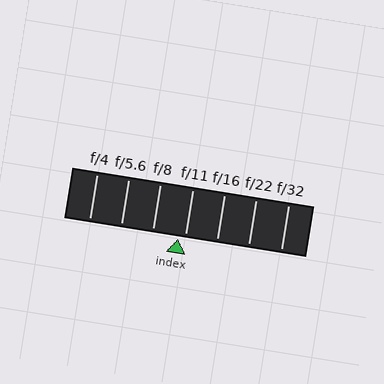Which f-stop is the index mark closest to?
The index mark is closest to f/11.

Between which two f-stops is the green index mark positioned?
The index mark is between f/8 and f/11.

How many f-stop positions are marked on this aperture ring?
There are 7 f-stop positions marked.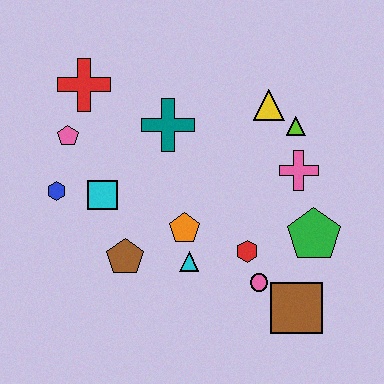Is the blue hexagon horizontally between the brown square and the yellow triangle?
No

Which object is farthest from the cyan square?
The brown square is farthest from the cyan square.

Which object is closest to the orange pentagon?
The cyan triangle is closest to the orange pentagon.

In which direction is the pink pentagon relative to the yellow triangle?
The pink pentagon is to the left of the yellow triangle.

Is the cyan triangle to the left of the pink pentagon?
No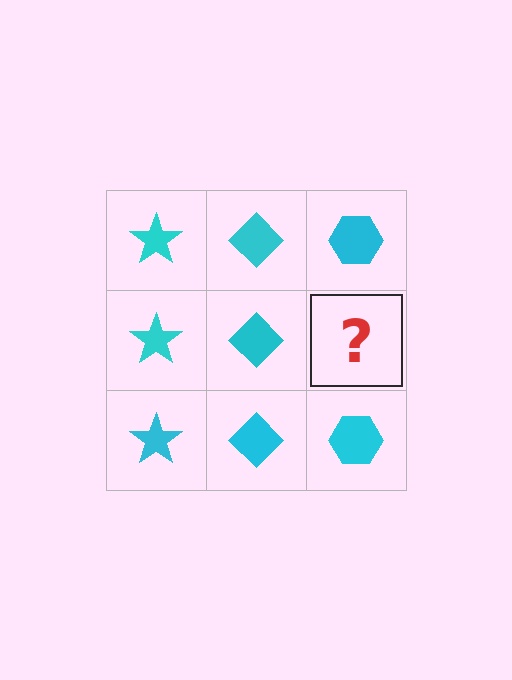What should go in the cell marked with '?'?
The missing cell should contain a cyan hexagon.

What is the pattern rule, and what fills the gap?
The rule is that each column has a consistent shape. The gap should be filled with a cyan hexagon.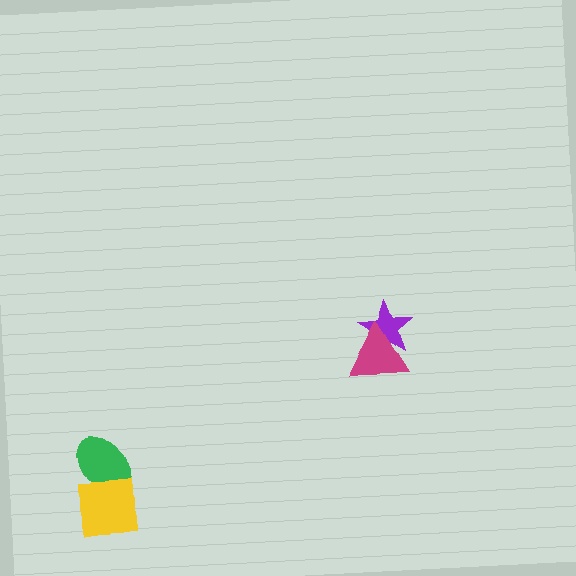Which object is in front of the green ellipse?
The yellow square is in front of the green ellipse.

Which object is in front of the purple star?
The magenta triangle is in front of the purple star.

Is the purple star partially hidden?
Yes, it is partially covered by another shape.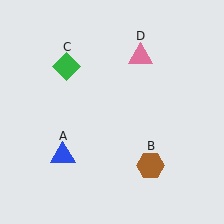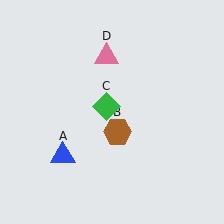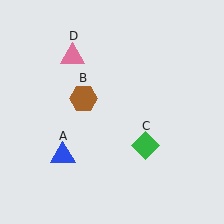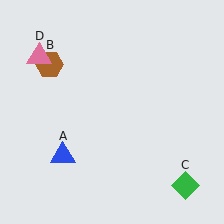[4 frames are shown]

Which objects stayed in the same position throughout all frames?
Blue triangle (object A) remained stationary.